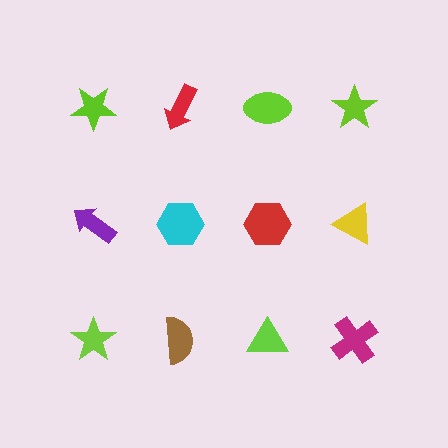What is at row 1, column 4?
A lime star.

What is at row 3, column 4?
A magenta cross.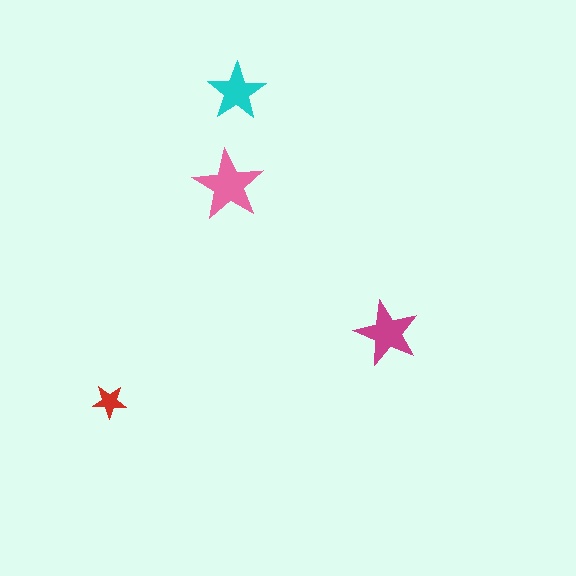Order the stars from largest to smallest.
the pink one, the magenta one, the cyan one, the red one.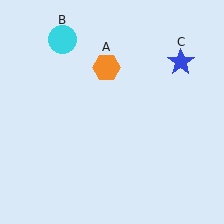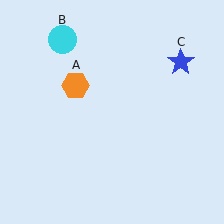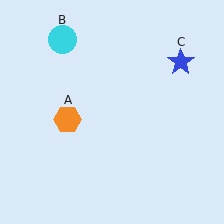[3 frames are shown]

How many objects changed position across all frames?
1 object changed position: orange hexagon (object A).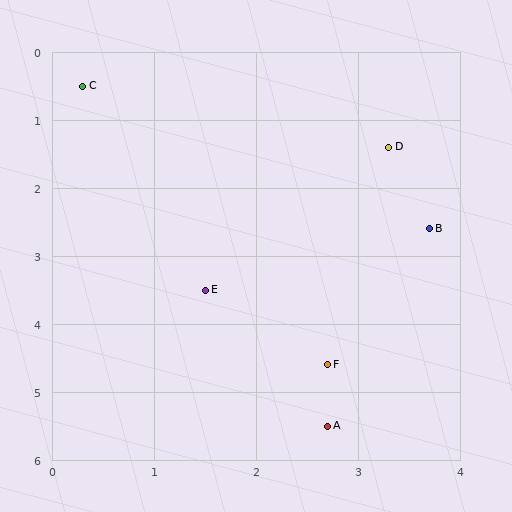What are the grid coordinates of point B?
Point B is at approximately (3.7, 2.6).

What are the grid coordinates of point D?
Point D is at approximately (3.3, 1.4).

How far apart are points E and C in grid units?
Points E and C are about 3.2 grid units apart.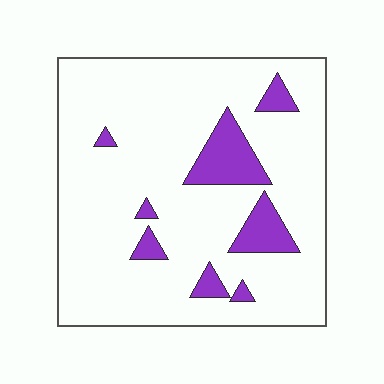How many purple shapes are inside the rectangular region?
8.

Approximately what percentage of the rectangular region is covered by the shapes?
Approximately 15%.